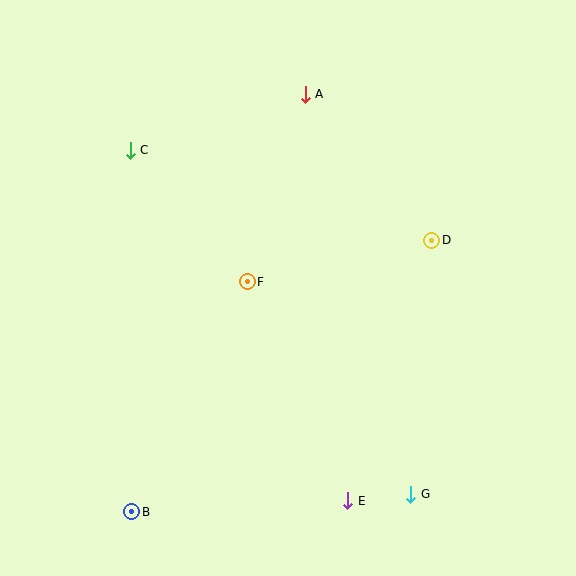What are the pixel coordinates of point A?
Point A is at (305, 94).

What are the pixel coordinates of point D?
Point D is at (432, 240).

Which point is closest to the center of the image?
Point F at (247, 282) is closest to the center.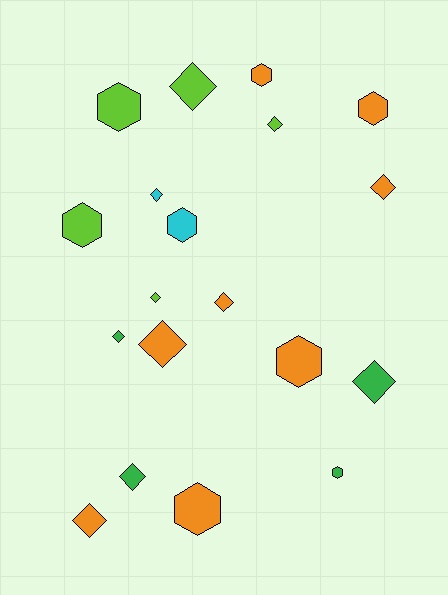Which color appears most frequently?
Orange, with 8 objects.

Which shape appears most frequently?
Diamond, with 11 objects.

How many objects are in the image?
There are 19 objects.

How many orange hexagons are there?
There are 4 orange hexagons.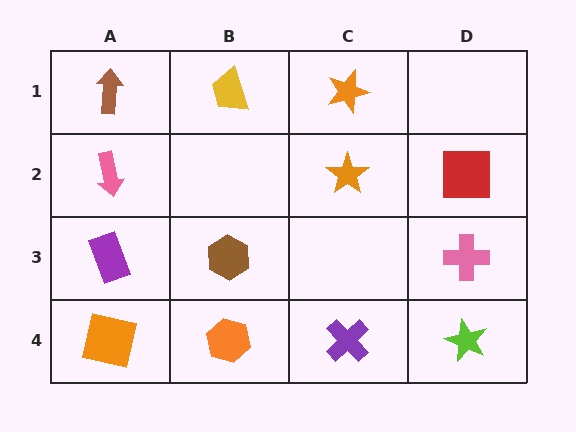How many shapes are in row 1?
3 shapes.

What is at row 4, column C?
A purple cross.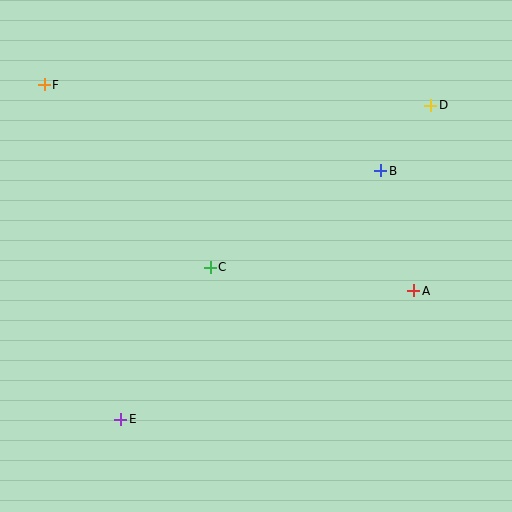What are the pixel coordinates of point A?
Point A is at (414, 291).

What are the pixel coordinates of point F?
Point F is at (44, 85).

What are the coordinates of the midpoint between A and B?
The midpoint between A and B is at (397, 231).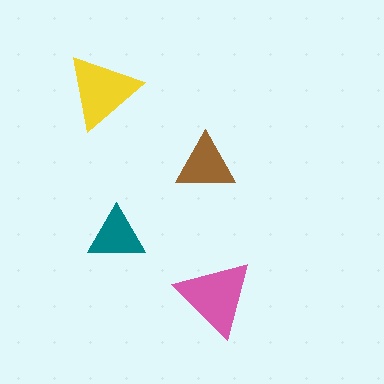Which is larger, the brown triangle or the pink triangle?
The pink one.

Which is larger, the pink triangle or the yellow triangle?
The pink one.